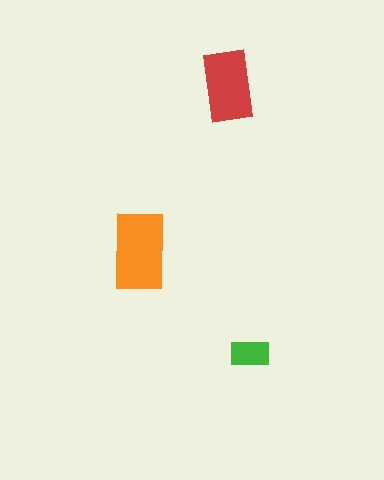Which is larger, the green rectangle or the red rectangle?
The red one.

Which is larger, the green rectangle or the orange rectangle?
The orange one.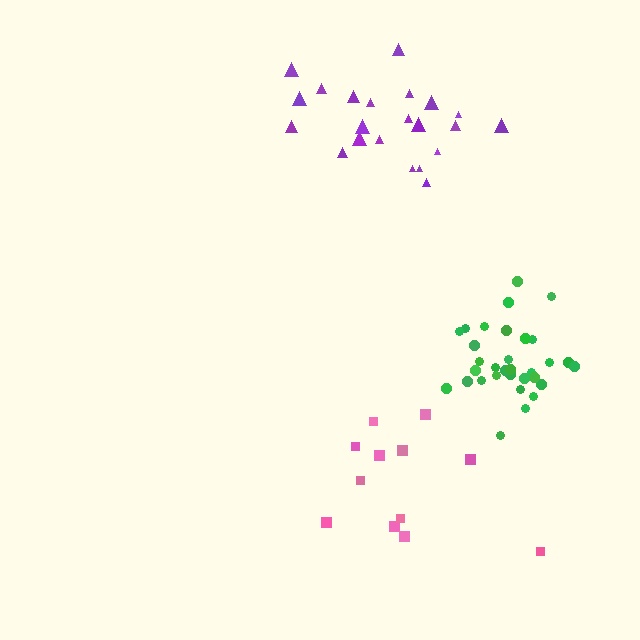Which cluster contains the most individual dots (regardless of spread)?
Green (32).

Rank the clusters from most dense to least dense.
green, purple, pink.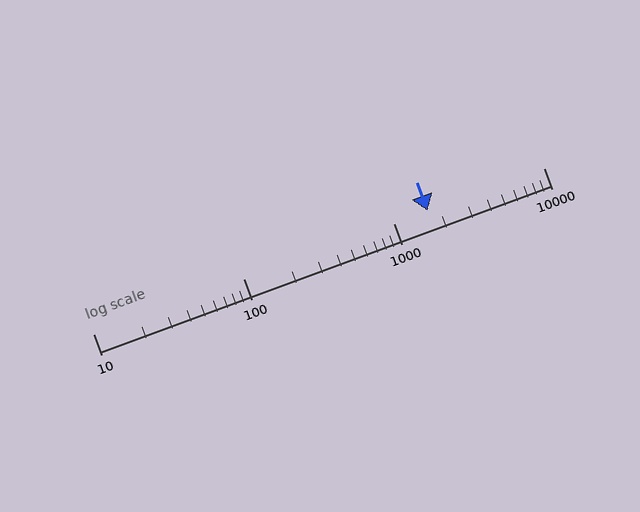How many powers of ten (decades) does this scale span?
The scale spans 3 decades, from 10 to 10000.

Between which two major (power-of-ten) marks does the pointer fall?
The pointer is between 1000 and 10000.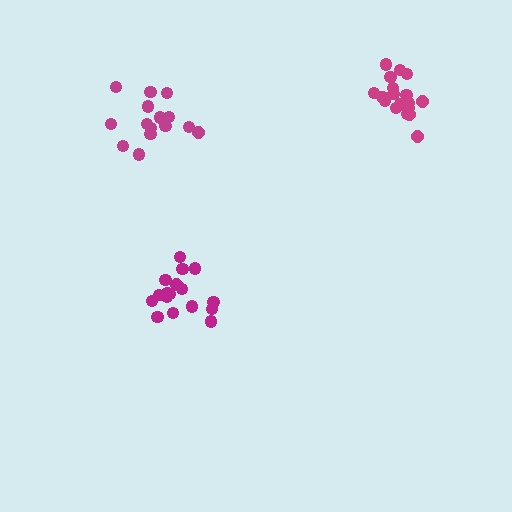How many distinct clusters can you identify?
There are 3 distinct clusters.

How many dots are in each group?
Group 1: 15 dots, Group 2: 18 dots, Group 3: 18 dots (51 total).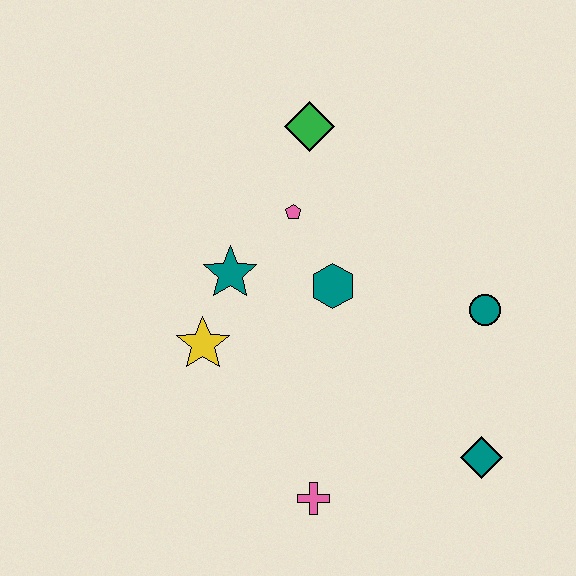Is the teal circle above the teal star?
No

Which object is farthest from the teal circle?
The yellow star is farthest from the teal circle.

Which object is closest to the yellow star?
The teal star is closest to the yellow star.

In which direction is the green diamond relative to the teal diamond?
The green diamond is above the teal diamond.